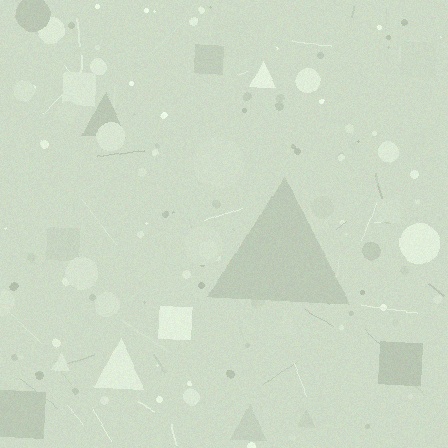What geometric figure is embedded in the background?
A triangle is embedded in the background.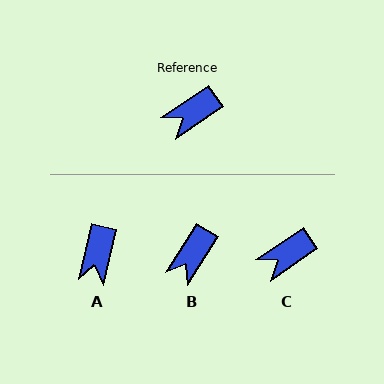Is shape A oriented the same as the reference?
No, it is off by about 43 degrees.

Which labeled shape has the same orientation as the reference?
C.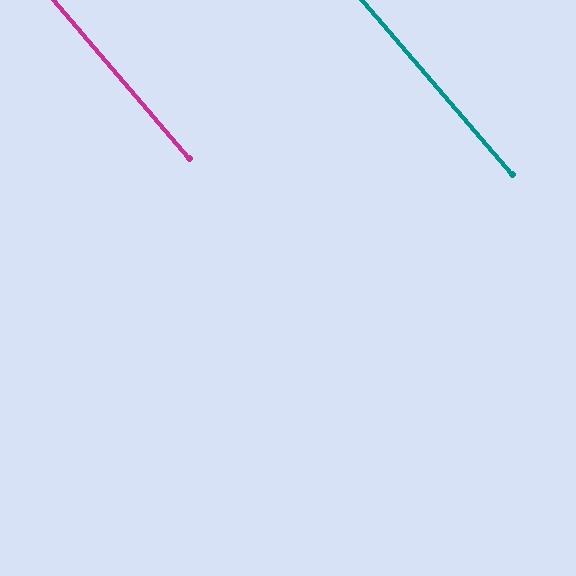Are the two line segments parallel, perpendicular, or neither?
Parallel — their directions differ by only 0.4°.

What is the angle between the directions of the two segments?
Approximately 0 degrees.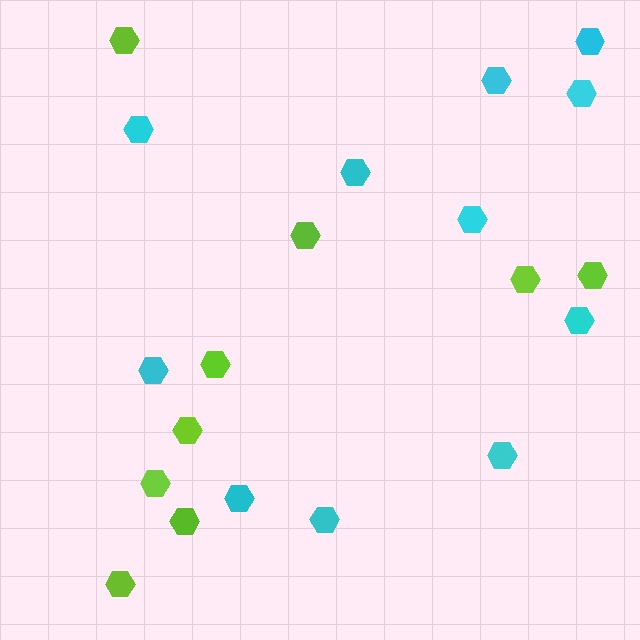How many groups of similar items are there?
There are 2 groups: one group of cyan hexagons (11) and one group of lime hexagons (9).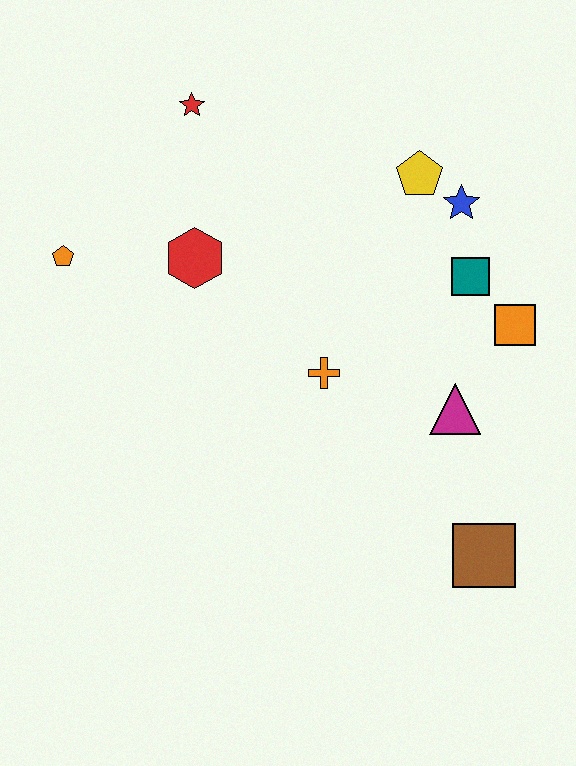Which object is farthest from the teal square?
The orange pentagon is farthest from the teal square.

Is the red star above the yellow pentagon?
Yes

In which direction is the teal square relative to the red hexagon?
The teal square is to the right of the red hexagon.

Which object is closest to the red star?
The red hexagon is closest to the red star.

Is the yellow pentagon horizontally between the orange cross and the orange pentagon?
No